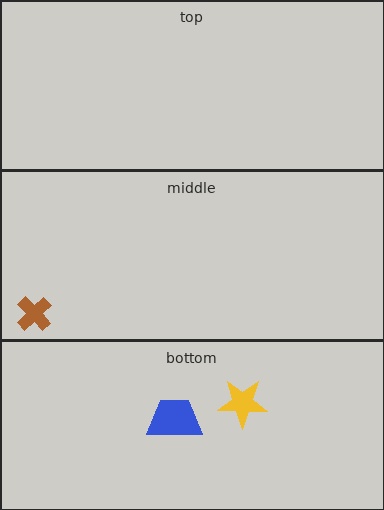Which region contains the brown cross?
The middle region.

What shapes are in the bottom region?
The yellow star, the blue trapezoid.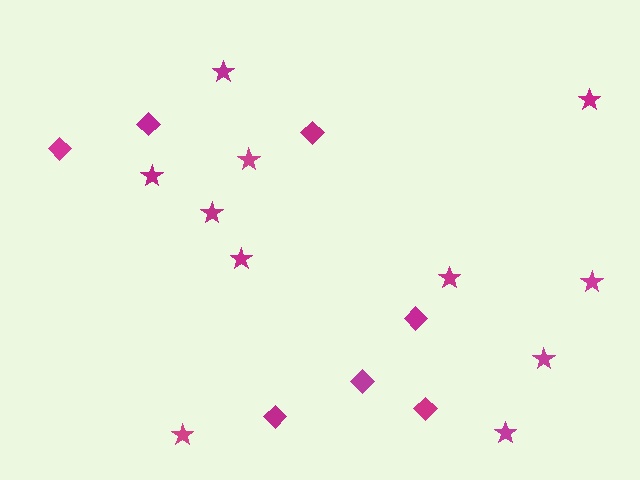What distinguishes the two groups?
There are 2 groups: one group of stars (11) and one group of diamonds (7).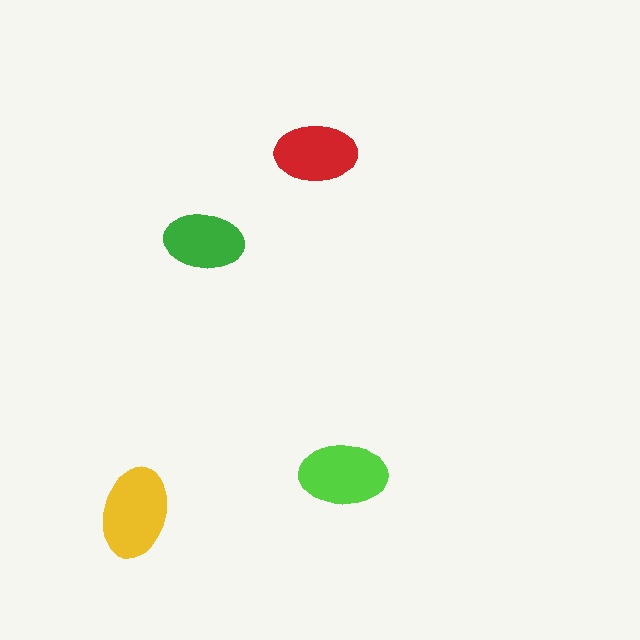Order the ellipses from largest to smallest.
the yellow one, the lime one, the red one, the green one.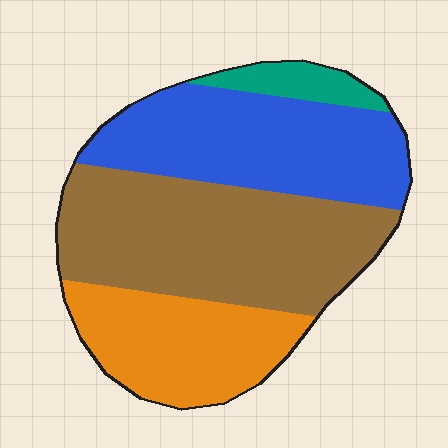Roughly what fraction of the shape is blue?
Blue covers 31% of the shape.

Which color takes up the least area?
Teal, at roughly 5%.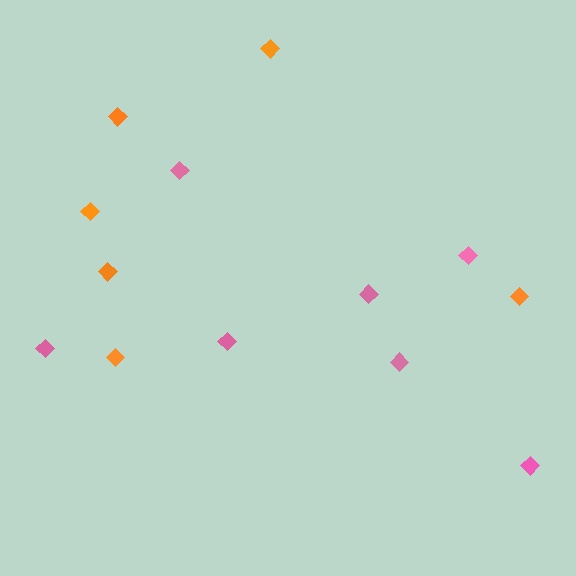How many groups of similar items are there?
There are 2 groups: one group of orange diamonds (6) and one group of pink diamonds (7).